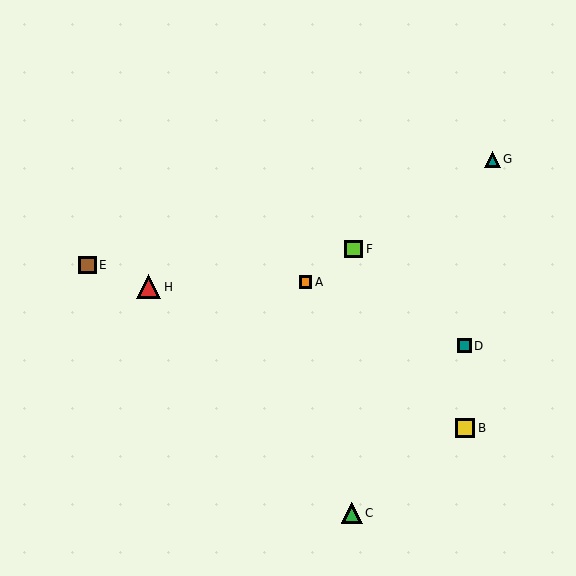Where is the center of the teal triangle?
The center of the teal triangle is at (492, 159).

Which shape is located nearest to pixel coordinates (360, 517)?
The green triangle (labeled C) at (352, 513) is nearest to that location.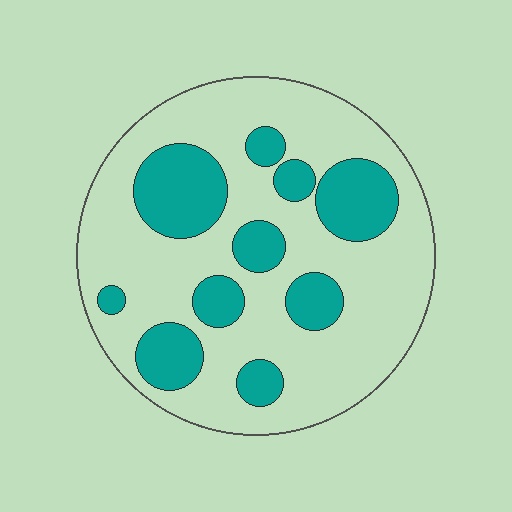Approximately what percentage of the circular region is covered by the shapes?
Approximately 30%.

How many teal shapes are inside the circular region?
10.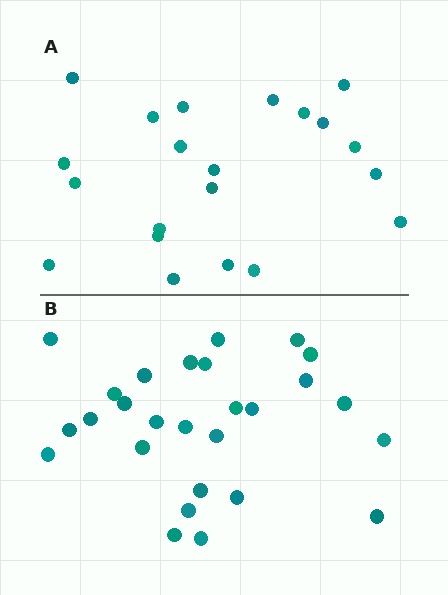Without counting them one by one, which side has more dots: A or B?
Region B (the bottom region) has more dots.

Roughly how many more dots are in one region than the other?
Region B has about 6 more dots than region A.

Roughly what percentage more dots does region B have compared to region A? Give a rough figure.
About 30% more.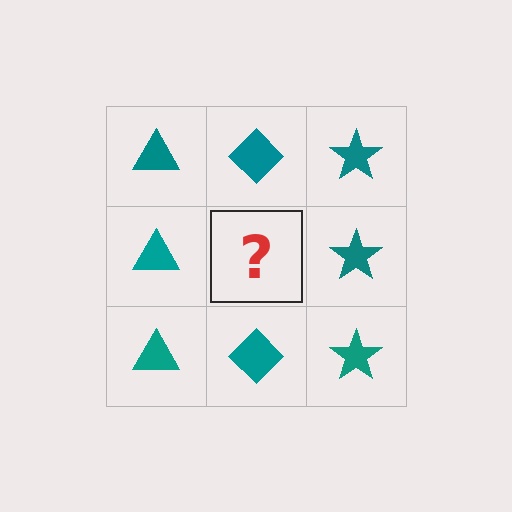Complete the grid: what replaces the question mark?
The question mark should be replaced with a teal diamond.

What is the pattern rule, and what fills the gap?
The rule is that each column has a consistent shape. The gap should be filled with a teal diamond.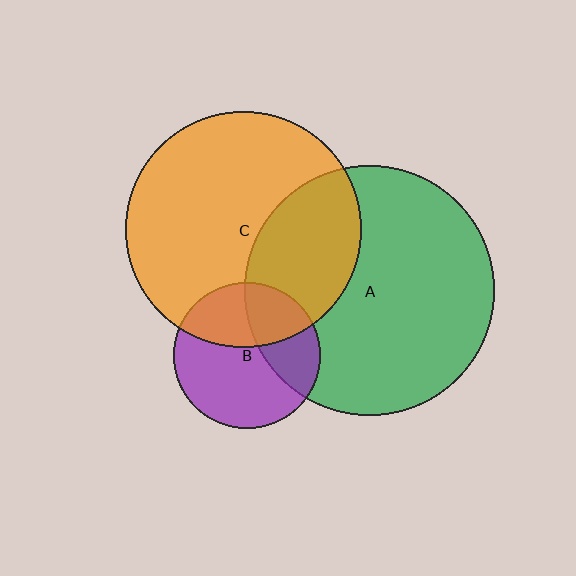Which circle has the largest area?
Circle A (green).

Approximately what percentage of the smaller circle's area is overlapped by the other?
Approximately 35%.